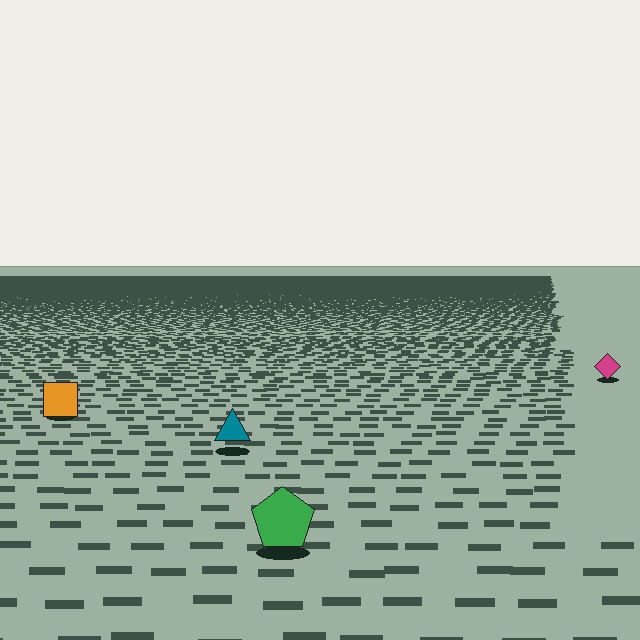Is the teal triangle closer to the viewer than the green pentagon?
No. The green pentagon is closer — you can tell from the texture gradient: the ground texture is coarser near it.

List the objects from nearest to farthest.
From nearest to farthest: the green pentagon, the teal triangle, the orange square, the magenta diamond.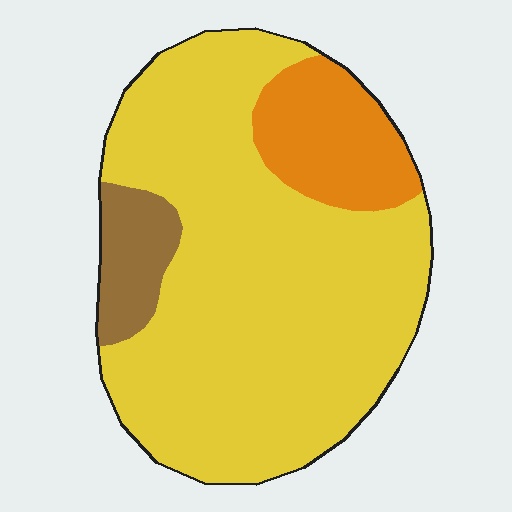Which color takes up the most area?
Yellow, at roughly 75%.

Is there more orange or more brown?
Orange.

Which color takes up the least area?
Brown, at roughly 10%.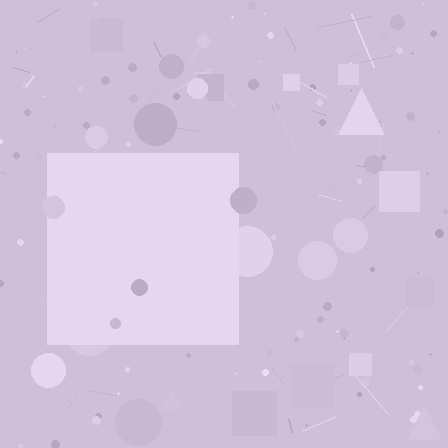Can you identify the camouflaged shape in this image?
The camouflaged shape is a square.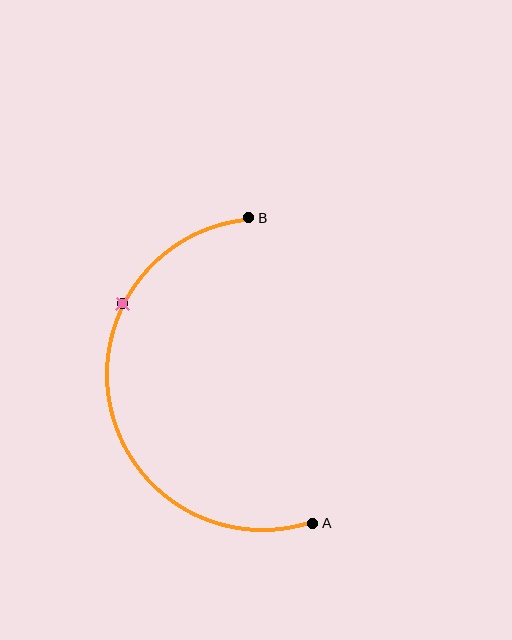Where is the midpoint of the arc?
The arc midpoint is the point on the curve farthest from the straight line joining A and B. It sits to the left of that line.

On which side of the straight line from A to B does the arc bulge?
The arc bulges to the left of the straight line connecting A and B.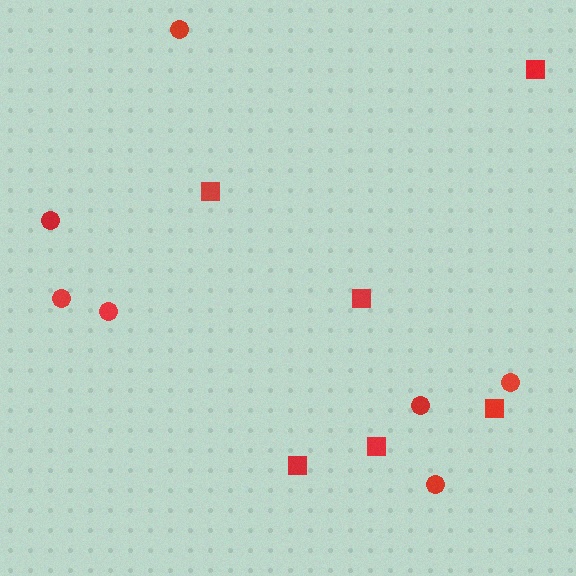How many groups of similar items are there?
There are 2 groups: one group of circles (7) and one group of squares (6).